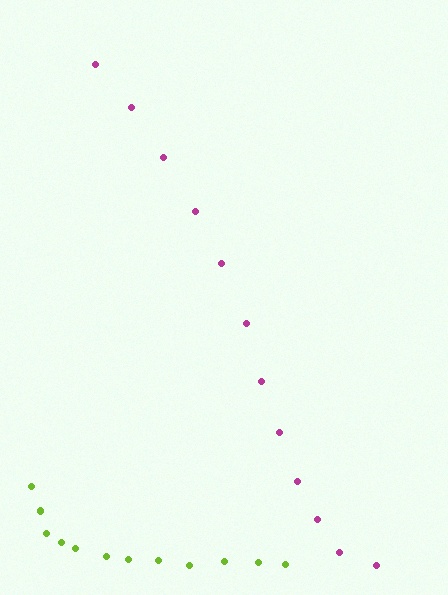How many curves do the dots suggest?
There are 2 distinct paths.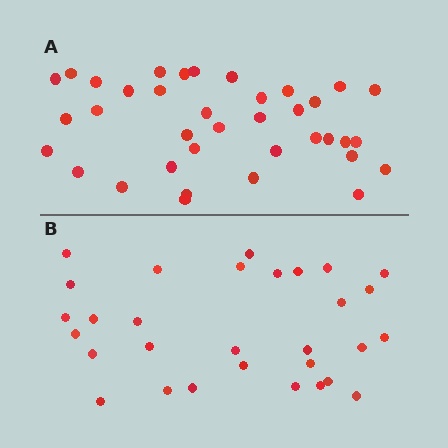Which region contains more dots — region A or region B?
Region A (the top region) has more dots.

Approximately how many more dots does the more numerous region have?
Region A has roughly 8 or so more dots than region B.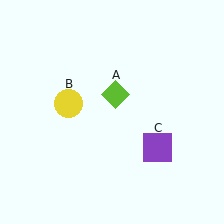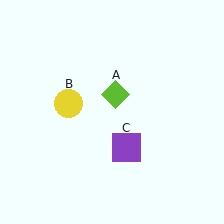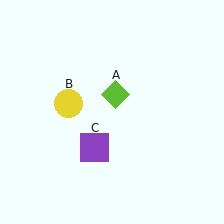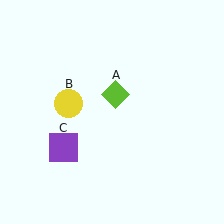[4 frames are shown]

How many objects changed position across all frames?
1 object changed position: purple square (object C).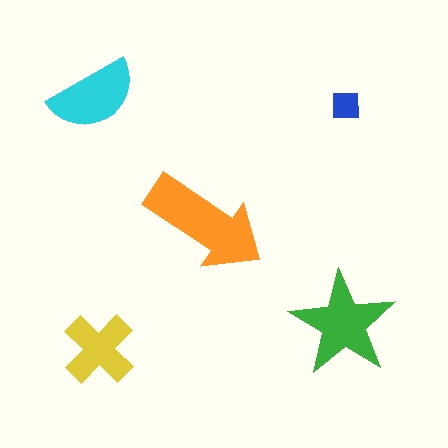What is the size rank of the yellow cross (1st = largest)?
4th.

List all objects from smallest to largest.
The blue square, the yellow cross, the cyan semicircle, the green star, the orange arrow.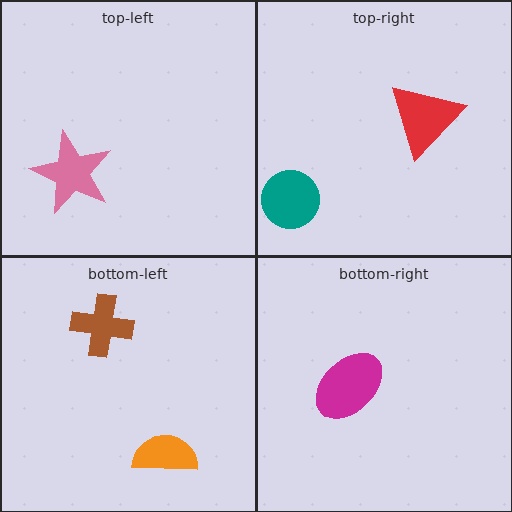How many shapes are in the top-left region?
1.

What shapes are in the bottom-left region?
The orange semicircle, the brown cross.